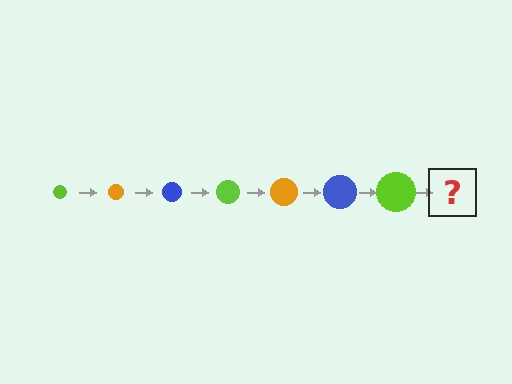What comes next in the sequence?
The next element should be an orange circle, larger than the previous one.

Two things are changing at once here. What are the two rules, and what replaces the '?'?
The two rules are that the circle grows larger each step and the color cycles through lime, orange, and blue. The '?' should be an orange circle, larger than the previous one.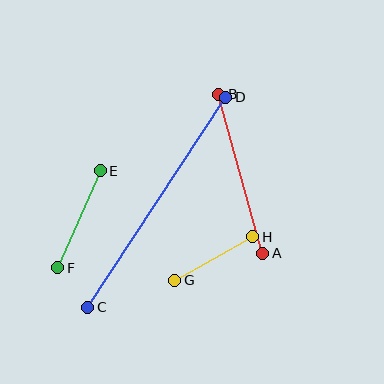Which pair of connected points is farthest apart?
Points C and D are farthest apart.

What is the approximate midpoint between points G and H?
The midpoint is at approximately (214, 259) pixels.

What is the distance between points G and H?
The distance is approximately 90 pixels.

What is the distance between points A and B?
The distance is approximately 165 pixels.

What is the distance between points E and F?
The distance is approximately 106 pixels.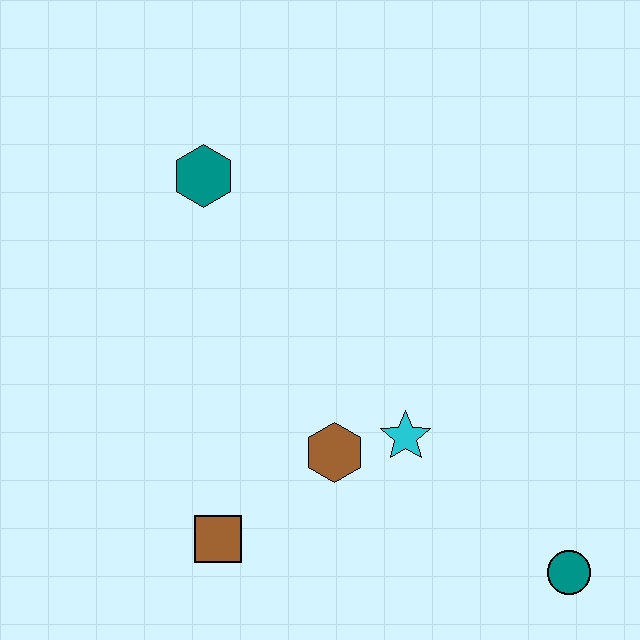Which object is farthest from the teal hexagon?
The teal circle is farthest from the teal hexagon.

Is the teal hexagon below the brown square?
No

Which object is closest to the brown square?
The brown hexagon is closest to the brown square.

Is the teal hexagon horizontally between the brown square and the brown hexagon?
No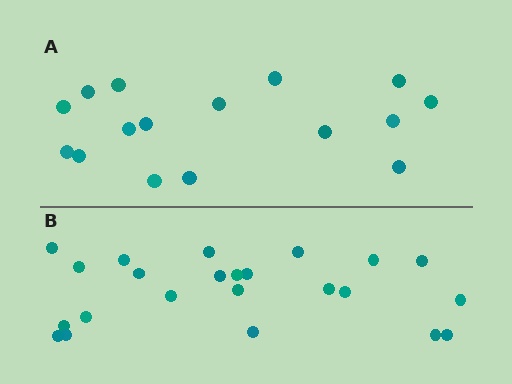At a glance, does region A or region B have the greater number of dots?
Region B (the bottom region) has more dots.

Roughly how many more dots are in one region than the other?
Region B has roughly 8 or so more dots than region A.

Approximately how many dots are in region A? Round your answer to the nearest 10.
About 20 dots. (The exact count is 16, which rounds to 20.)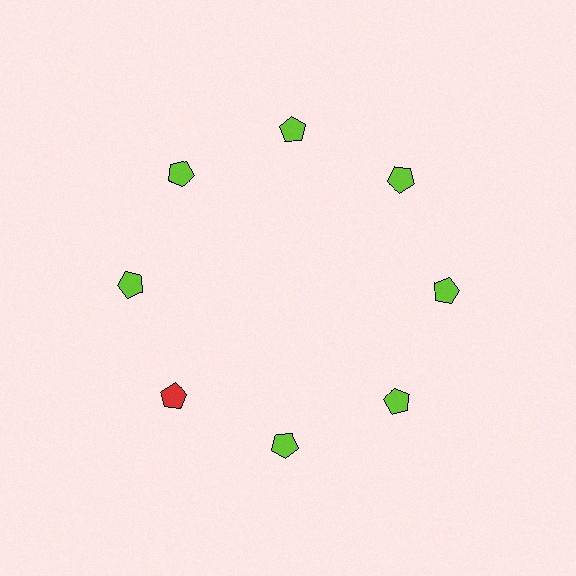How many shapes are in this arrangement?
There are 8 shapes arranged in a ring pattern.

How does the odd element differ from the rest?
It has a different color: red instead of lime.